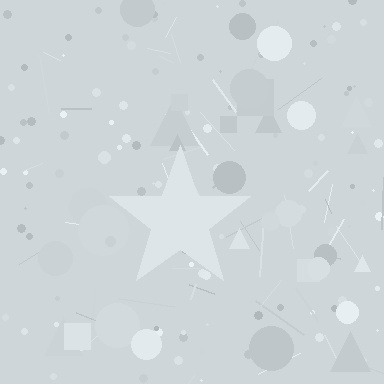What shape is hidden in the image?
A star is hidden in the image.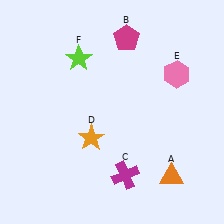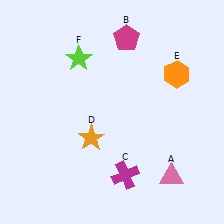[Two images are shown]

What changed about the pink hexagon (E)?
In Image 1, E is pink. In Image 2, it changed to orange.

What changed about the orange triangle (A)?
In Image 1, A is orange. In Image 2, it changed to pink.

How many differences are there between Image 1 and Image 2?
There are 2 differences between the two images.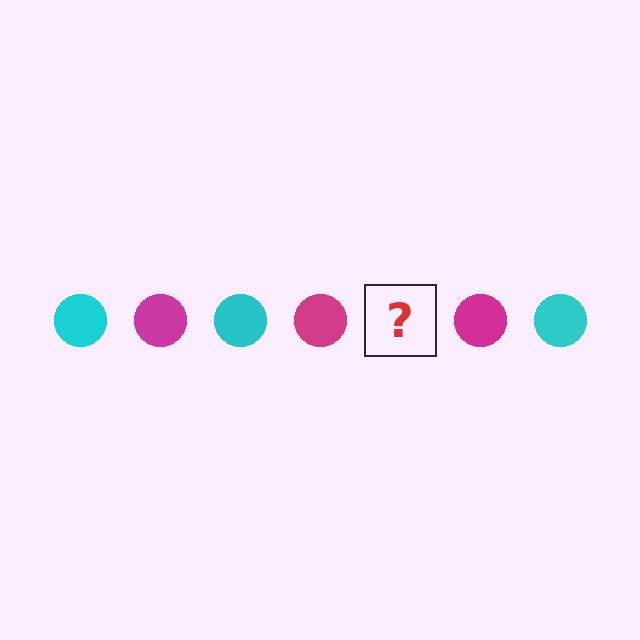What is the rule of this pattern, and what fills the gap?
The rule is that the pattern cycles through cyan, magenta circles. The gap should be filled with a cyan circle.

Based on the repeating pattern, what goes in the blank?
The blank should be a cyan circle.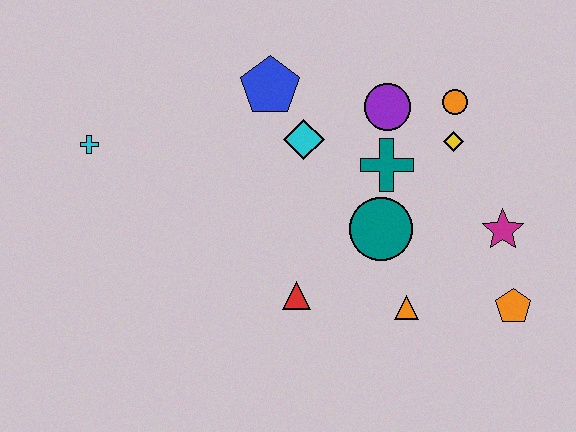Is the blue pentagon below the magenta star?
No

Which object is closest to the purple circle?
The teal cross is closest to the purple circle.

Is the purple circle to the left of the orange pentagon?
Yes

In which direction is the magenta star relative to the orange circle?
The magenta star is below the orange circle.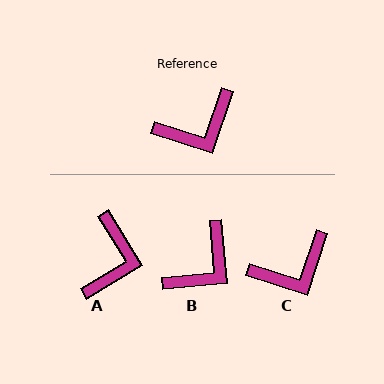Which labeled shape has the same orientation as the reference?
C.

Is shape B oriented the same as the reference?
No, it is off by about 23 degrees.